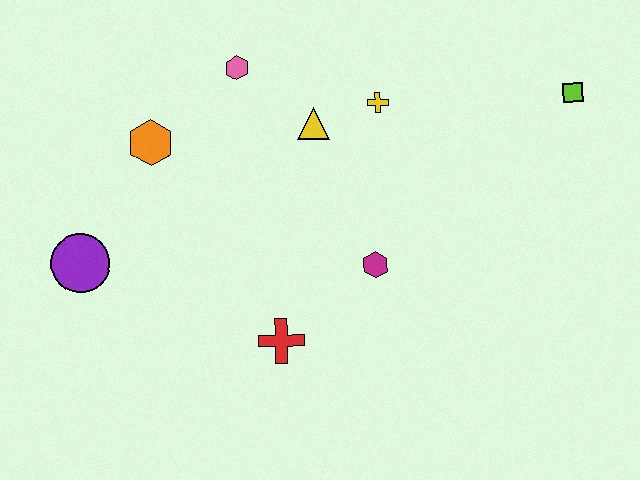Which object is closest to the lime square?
The yellow cross is closest to the lime square.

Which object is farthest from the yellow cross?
The purple circle is farthest from the yellow cross.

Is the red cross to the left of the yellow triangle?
Yes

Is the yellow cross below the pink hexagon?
Yes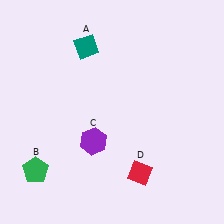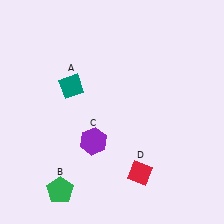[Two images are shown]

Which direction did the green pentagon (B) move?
The green pentagon (B) moved right.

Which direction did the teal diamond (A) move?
The teal diamond (A) moved down.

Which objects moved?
The objects that moved are: the teal diamond (A), the green pentagon (B).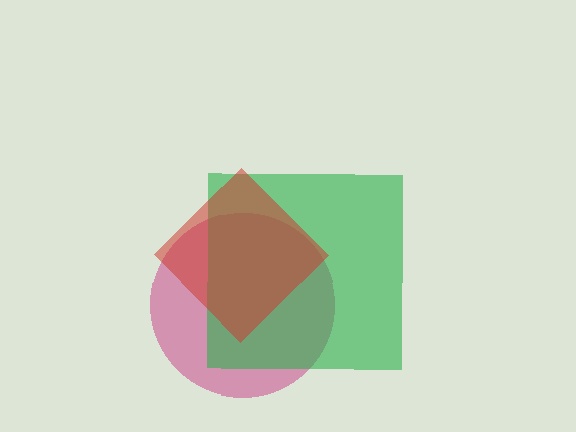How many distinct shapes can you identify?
There are 3 distinct shapes: a magenta circle, a green square, a red diamond.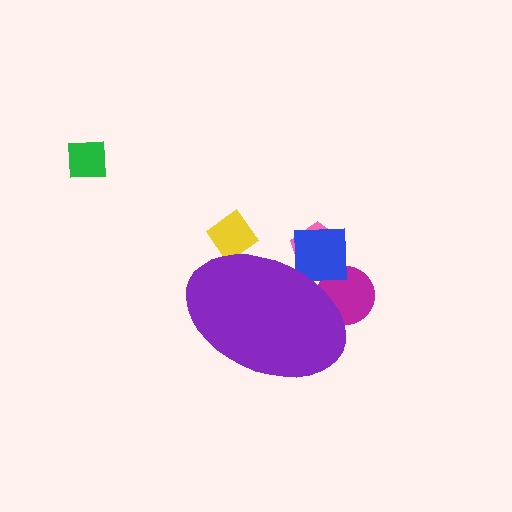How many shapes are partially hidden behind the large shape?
4 shapes are partially hidden.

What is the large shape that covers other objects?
A purple ellipse.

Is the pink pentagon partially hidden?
Yes, the pink pentagon is partially hidden behind the purple ellipse.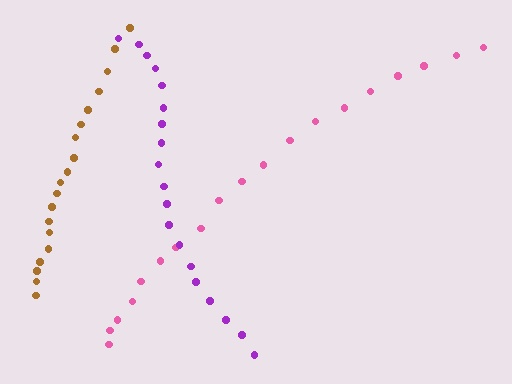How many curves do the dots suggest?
There are 3 distinct paths.